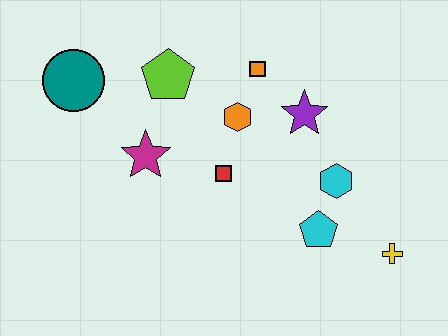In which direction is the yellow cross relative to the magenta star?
The yellow cross is to the right of the magenta star.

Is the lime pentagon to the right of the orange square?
No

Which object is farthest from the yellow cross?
The teal circle is farthest from the yellow cross.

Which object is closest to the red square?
The orange hexagon is closest to the red square.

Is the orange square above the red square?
Yes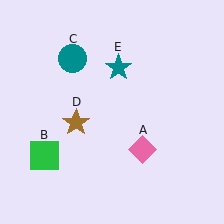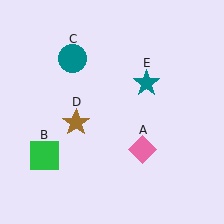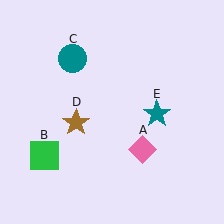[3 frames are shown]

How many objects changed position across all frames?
1 object changed position: teal star (object E).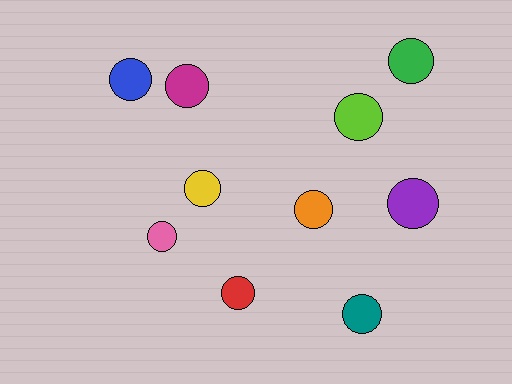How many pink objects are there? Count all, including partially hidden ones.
There is 1 pink object.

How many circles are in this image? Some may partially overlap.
There are 10 circles.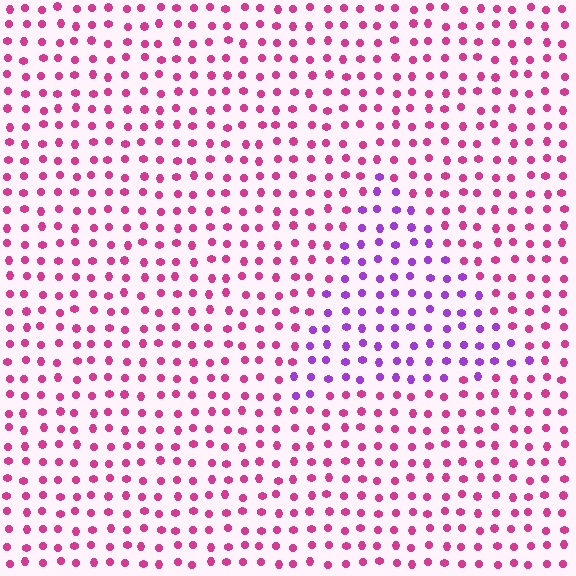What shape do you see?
I see a triangle.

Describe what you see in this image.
The image is filled with small magenta elements in a uniform arrangement. A triangle-shaped region is visible where the elements are tinted to a slightly different hue, forming a subtle color boundary.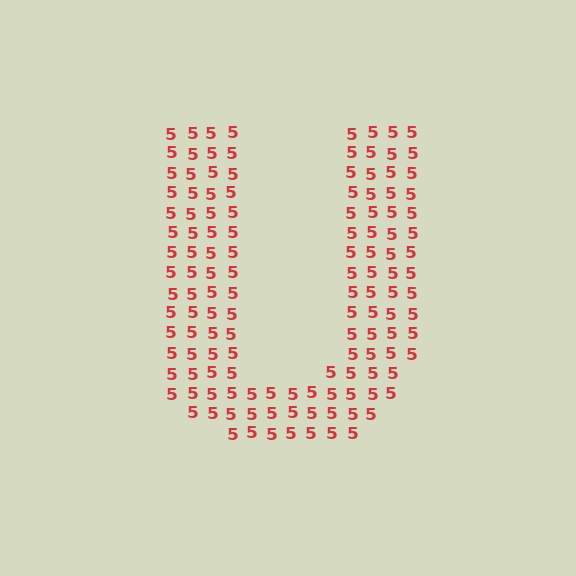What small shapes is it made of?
It is made of small digit 5's.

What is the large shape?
The large shape is the letter U.